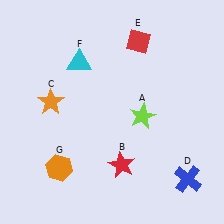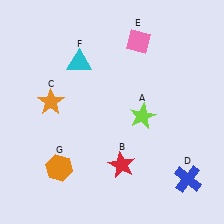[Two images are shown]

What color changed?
The diamond (E) changed from red in Image 1 to pink in Image 2.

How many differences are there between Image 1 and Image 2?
There is 1 difference between the two images.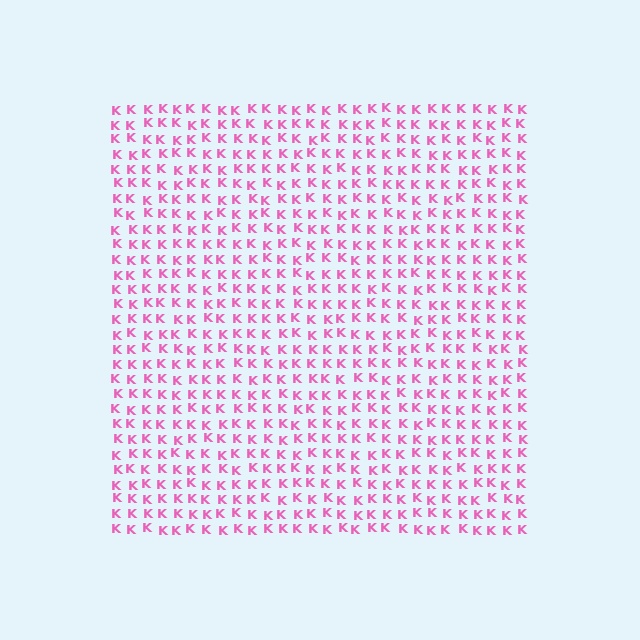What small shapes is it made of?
It is made of small letter K's.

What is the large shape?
The large shape is a square.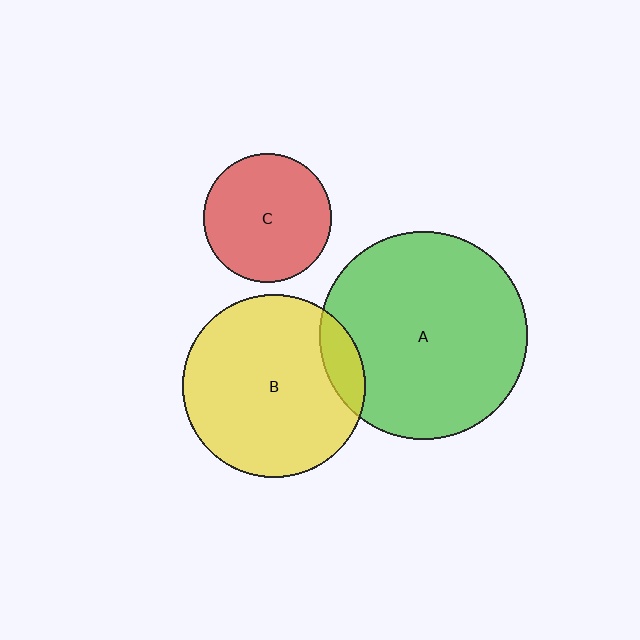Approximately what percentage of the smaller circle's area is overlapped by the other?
Approximately 10%.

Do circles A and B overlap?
Yes.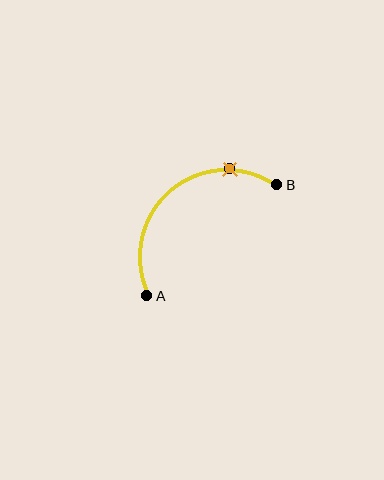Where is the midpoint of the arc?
The arc midpoint is the point on the curve farthest from the straight line joining A and B. It sits above and to the left of that line.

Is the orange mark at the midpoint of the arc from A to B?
No. The orange mark lies on the arc but is closer to endpoint B. The arc midpoint would be at the point on the curve equidistant along the arc from both A and B.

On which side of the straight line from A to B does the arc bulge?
The arc bulges above and to the left of the straight line connecting A and B.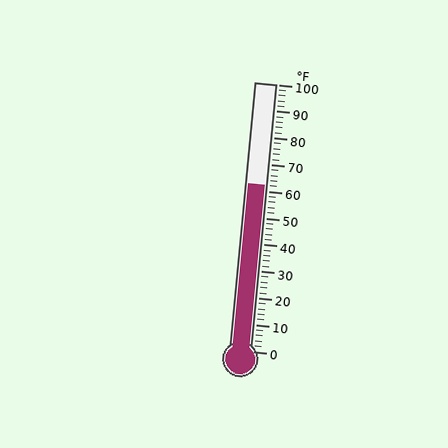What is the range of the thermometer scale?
The thermometer scale ranges from 0°F to 100°F.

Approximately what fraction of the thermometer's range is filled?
The thermometer is filled to approximately 60% of its range.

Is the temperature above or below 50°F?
The temperature is above 50°F.